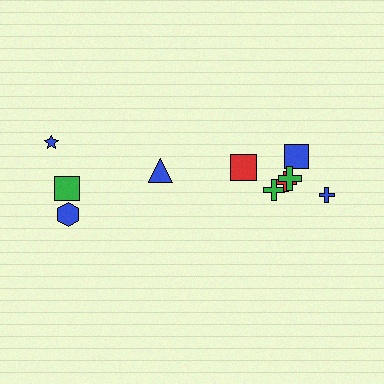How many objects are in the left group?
There are 4 objects.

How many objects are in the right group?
There are 6 objects.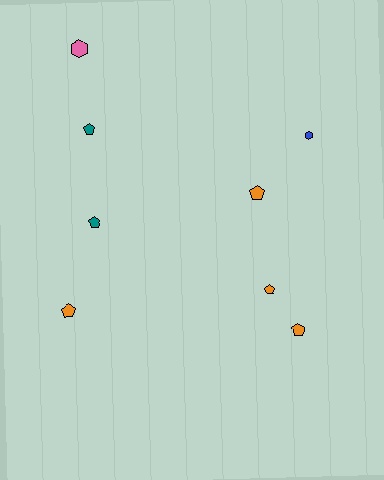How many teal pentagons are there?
There are 2 teal pentagons.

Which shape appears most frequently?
Pentagon, with 6 objects.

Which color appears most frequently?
Orange, with 4 objects.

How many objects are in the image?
There are 8 objects.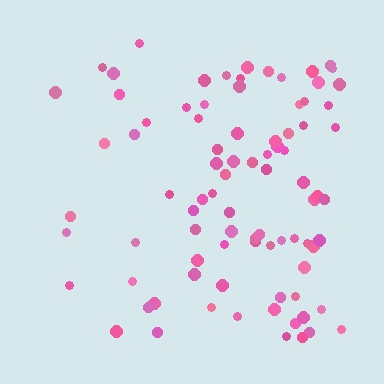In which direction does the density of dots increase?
From left to right, with the right side densest.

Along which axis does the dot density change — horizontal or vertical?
Horizontal.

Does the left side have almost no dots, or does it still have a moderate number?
Still a moderate number, just noticeably fewer than the right.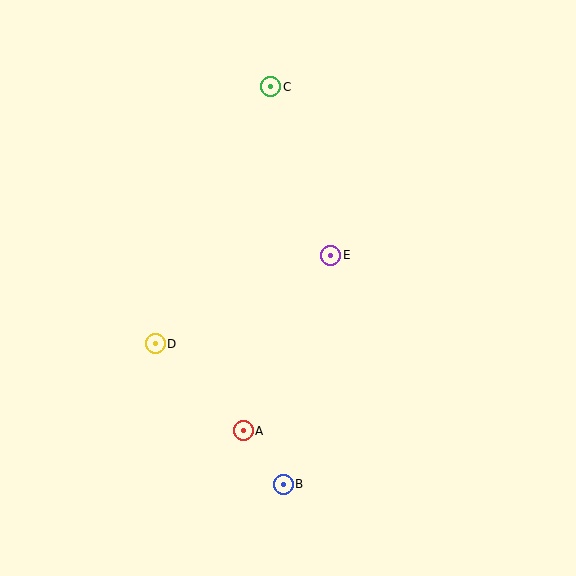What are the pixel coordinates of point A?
Point A is at (243, 431).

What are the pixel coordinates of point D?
Point D is at (155, 344).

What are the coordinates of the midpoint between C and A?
The midpoint between C and A is at (257, 259).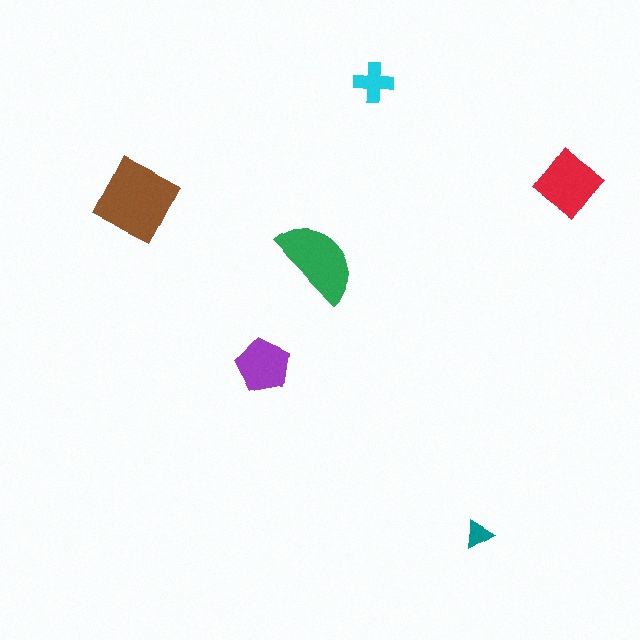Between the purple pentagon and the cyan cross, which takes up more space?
The purple pentagon.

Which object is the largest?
The brown diamond.